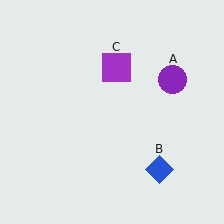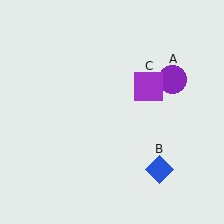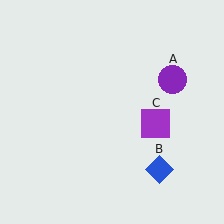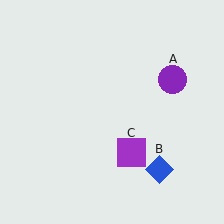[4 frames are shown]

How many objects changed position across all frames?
1 object changed position: purple square (object C).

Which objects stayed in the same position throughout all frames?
Purple circle (object A) and blue diamond (object B) remained stationary.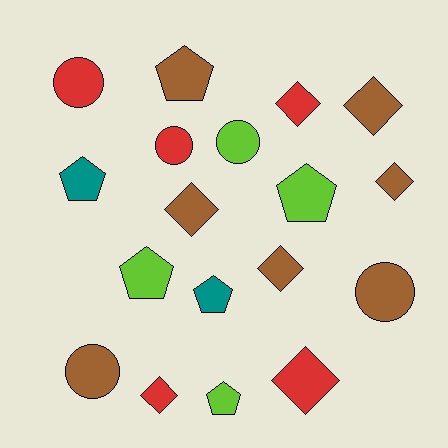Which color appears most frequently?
Brown, with 7 objects.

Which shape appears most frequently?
Diamond, with 7 objects.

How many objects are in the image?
There are 18 objects.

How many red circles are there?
There are 2 red circles.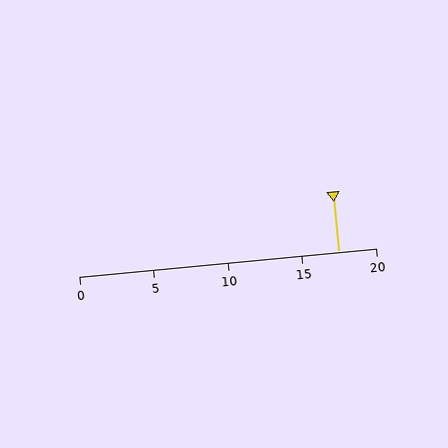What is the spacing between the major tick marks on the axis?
The major ticks are spaced 5 apart.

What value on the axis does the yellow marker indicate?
The marker indicates approximately 17.5.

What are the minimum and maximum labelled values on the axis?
The axis runs from 0 to 20.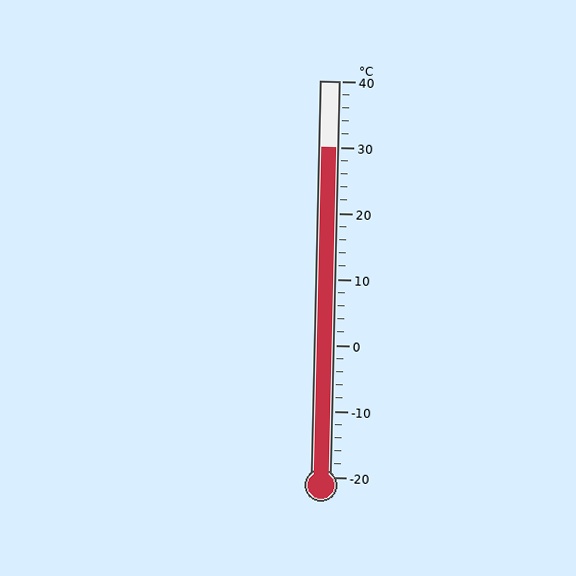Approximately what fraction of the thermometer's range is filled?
The thermometer is filled to approximately 85% of its range.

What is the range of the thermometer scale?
The thermometer scale ranges from -20°C to 40°C.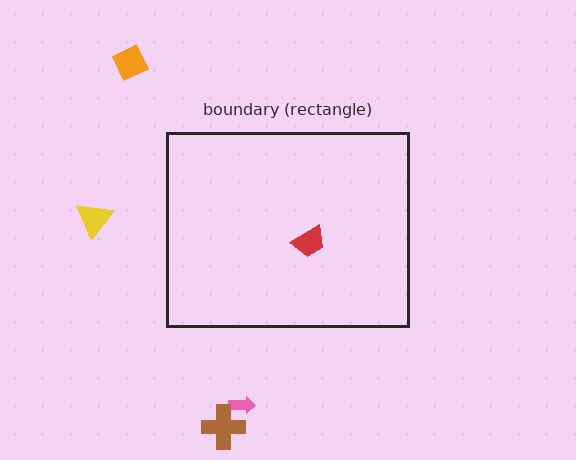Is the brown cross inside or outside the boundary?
Outside.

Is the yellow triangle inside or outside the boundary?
Outside.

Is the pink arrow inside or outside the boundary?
Outside.